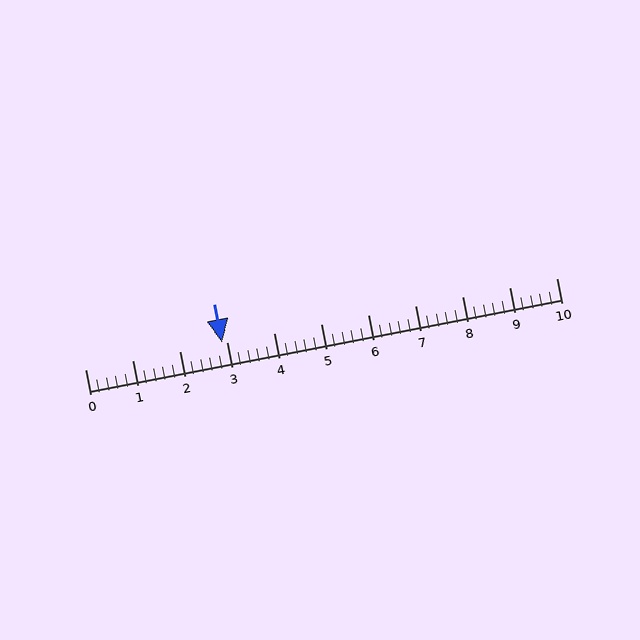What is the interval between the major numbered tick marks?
The major tick marks are spaced 1 units apart.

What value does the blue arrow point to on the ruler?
The blue arrow points to approximately 2.9.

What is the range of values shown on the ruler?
The ruler shows values from 0 to 10.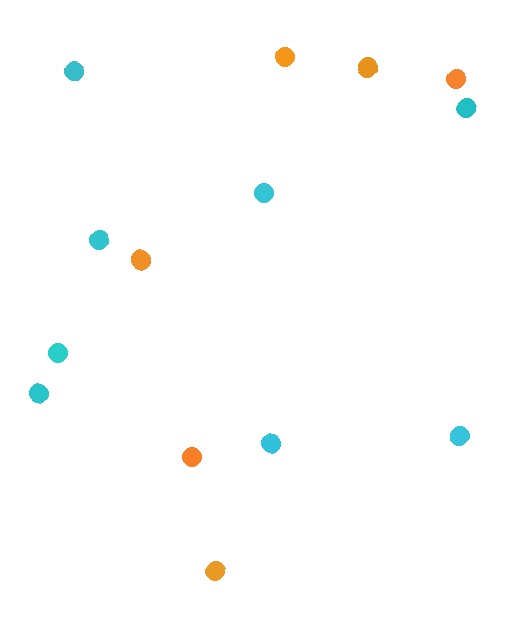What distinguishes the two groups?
There are 2 groups: one group of orange circles (6) and one group of cyan circles (8).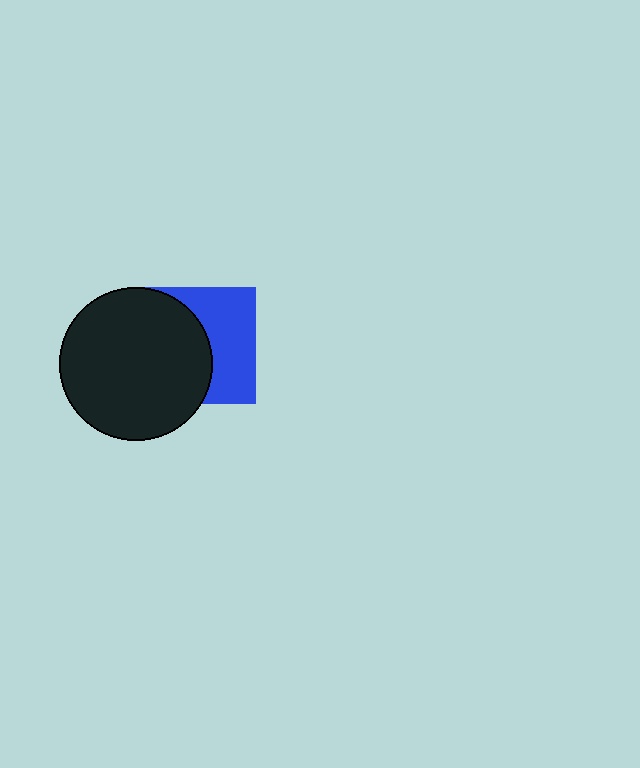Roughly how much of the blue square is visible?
About half of it is visible (roughly 47%).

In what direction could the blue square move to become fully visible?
The blue square could move right. That would shift it out from behind the black circle entirely.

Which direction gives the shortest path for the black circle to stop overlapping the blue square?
Moving left gives the shortest separation.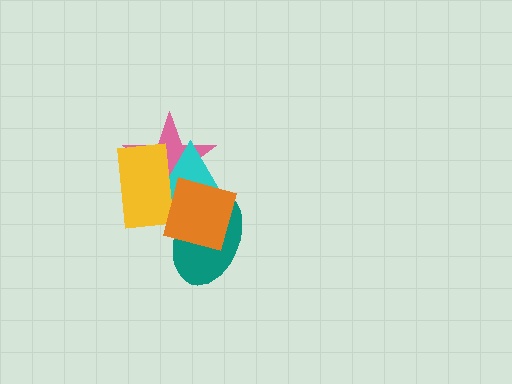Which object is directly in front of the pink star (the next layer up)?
The cyan triangle is directly in front of the pink star.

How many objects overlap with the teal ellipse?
4 objects overlap with the teal ellipse.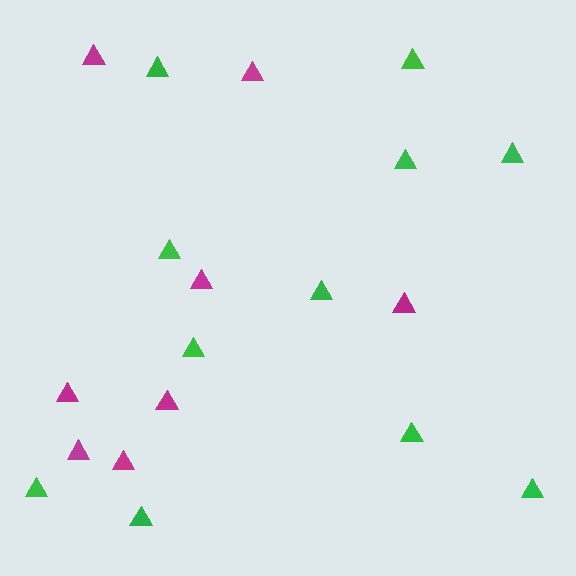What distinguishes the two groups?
There are 2 groups: one group of green triangles (11) and one group of magenta triangles (8).